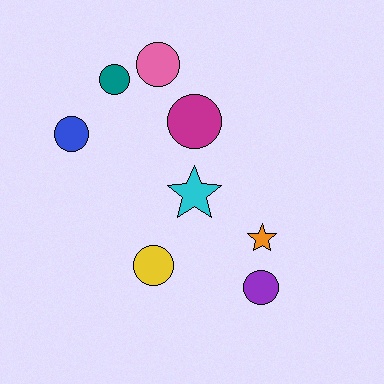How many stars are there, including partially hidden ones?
There are 2 stars.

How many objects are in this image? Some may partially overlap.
There are 8 objects.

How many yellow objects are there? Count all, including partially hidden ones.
There is 1 yellow object.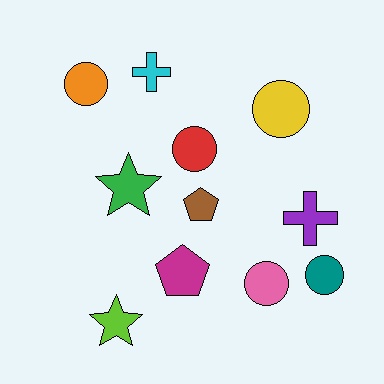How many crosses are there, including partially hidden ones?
There are 2 crosses.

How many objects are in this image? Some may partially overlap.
There are 11 objects.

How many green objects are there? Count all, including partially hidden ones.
There is 1 green object.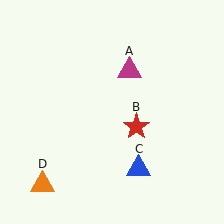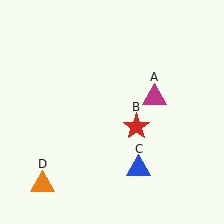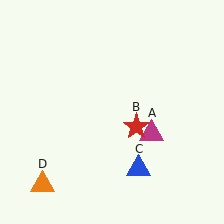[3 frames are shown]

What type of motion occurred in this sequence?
The magenta triangle (object A) rotated clockwise around the center of the scene.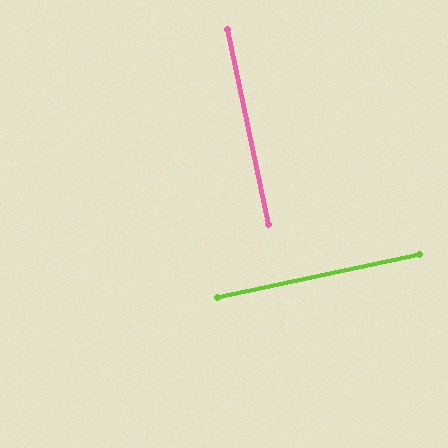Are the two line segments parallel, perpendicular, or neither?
Perpendicular — they meet at approximately 90°.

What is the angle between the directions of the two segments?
Approximately 90 degrees.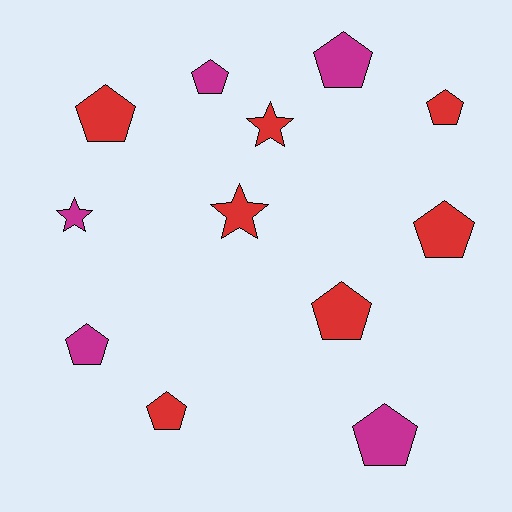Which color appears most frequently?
Red, with 7 objects.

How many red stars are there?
There are 2 red stars.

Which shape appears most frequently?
Pentagon, with 9 objects.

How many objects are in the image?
There are 12 objects.